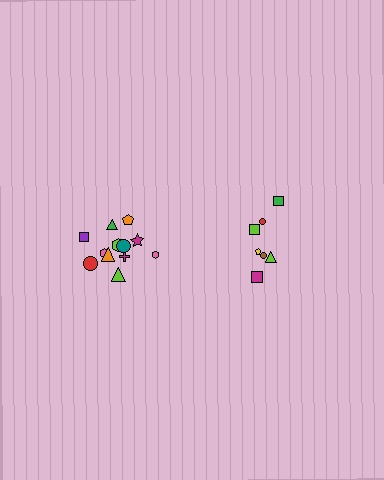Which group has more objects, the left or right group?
The left group.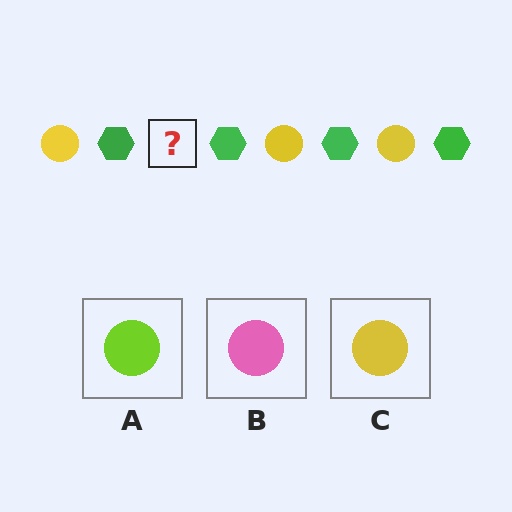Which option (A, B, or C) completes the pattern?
C.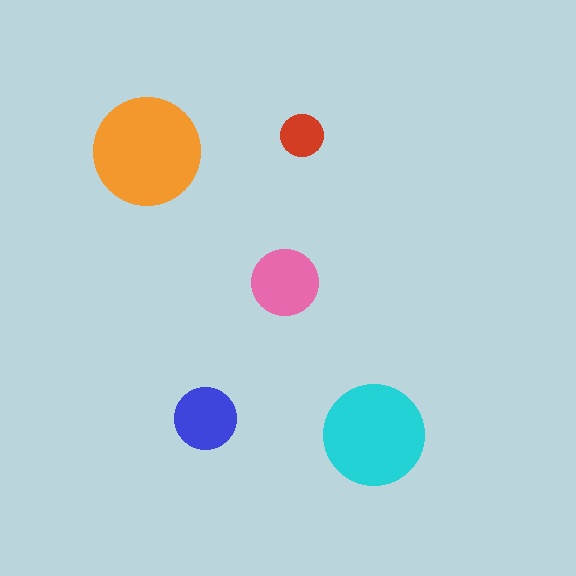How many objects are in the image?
There are 5 objects in the image.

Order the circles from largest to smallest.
the orange one, the cyan one, the pink one, the blue one, the red one.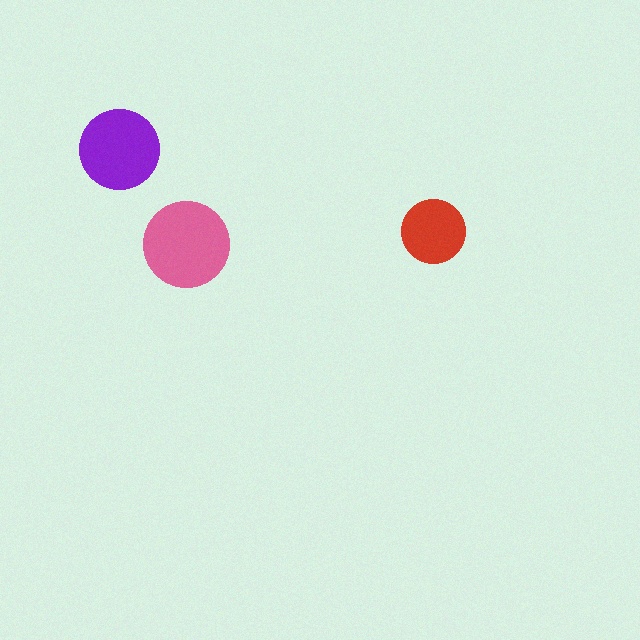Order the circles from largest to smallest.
the pink one, the purple one, the red one.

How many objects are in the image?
There are 3 objects in the image.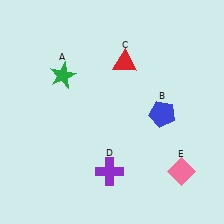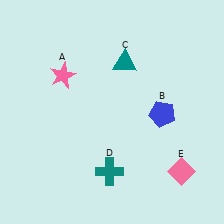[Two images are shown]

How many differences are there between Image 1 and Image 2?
There are 3 differences between the two images.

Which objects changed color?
A changed from green to pink. C changed from red to teal. D changed from purple to teal.